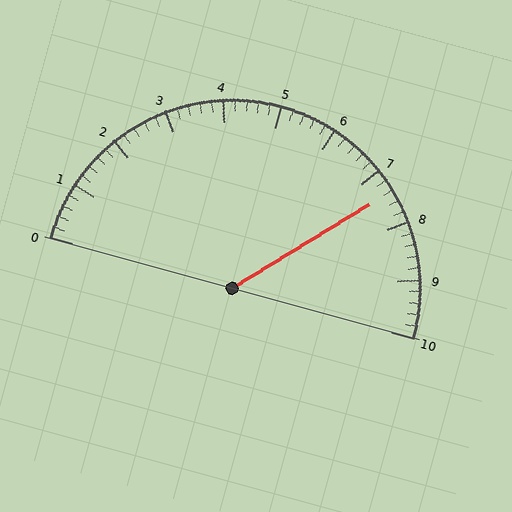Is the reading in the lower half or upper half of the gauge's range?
The reading is in the upper half of the range (0 to 10).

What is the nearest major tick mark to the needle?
The nearest major tick mark is 7.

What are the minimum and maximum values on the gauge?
The gauge ranges from 0 to 10.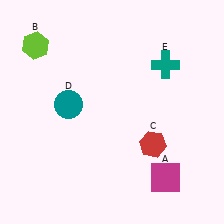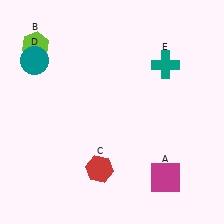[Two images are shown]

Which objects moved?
The objects that moved are: the red hexagon (C), the teal circle (D).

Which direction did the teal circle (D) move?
The teal circle (D) moved up.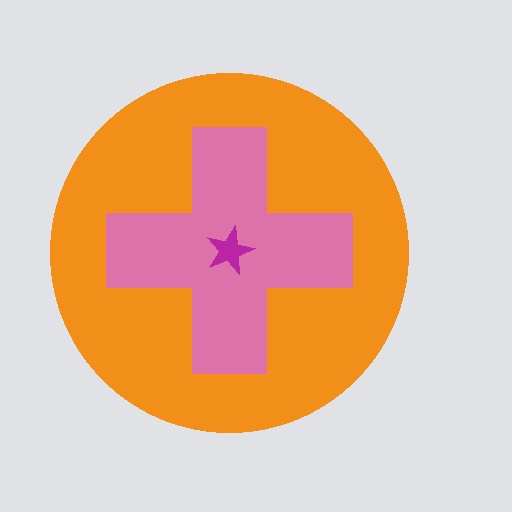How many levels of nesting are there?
3.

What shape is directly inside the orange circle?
The pink cross.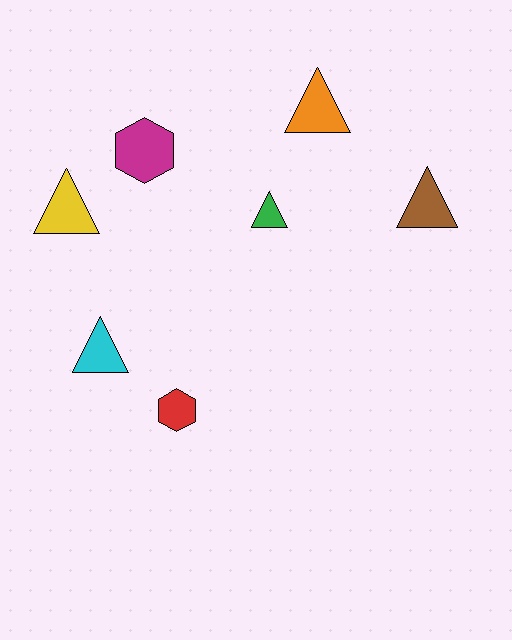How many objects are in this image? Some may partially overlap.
There are 7 objects.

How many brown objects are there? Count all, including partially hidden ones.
There is 1 brown object.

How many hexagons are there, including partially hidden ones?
There are 2 hexagons.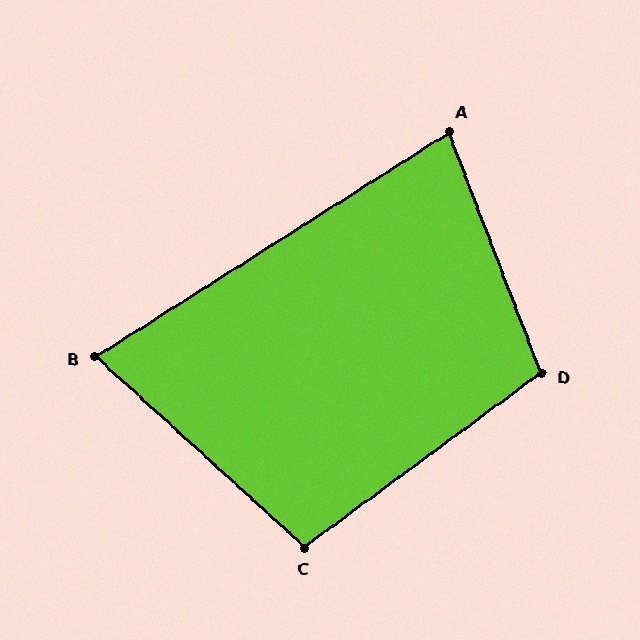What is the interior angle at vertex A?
Approximately 79 degrees (acute).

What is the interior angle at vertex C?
Approximately 101 degrees (obtuse).